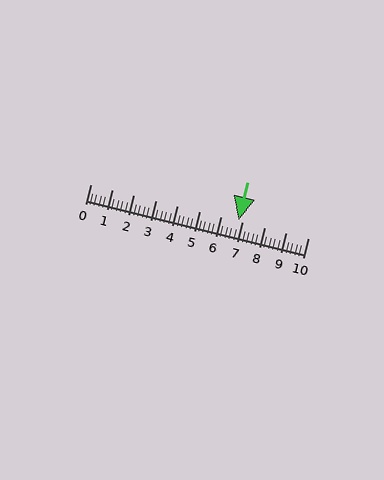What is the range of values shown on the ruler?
The ruler shows values from 0 to 10.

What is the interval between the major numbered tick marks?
The major tick marks are spaced 1 units apart.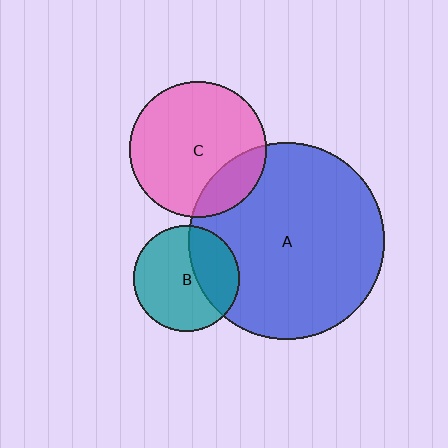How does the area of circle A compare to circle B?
Approximately 3.4 times.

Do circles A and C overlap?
Yes.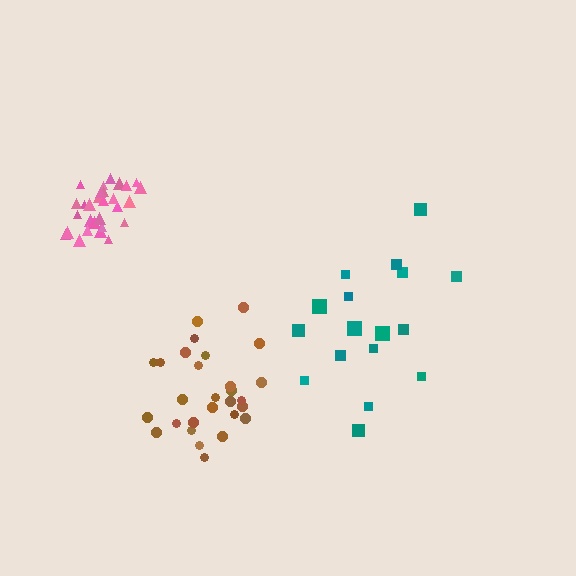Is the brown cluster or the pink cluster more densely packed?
Pink.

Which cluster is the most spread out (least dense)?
Teal.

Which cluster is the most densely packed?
Pink.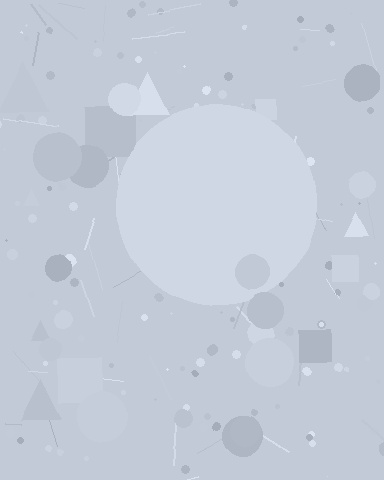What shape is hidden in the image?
A circle is hidden in the image.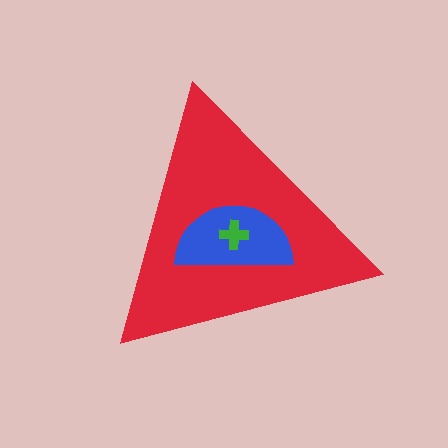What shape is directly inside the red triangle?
The blue semicircle.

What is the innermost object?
The green cross.